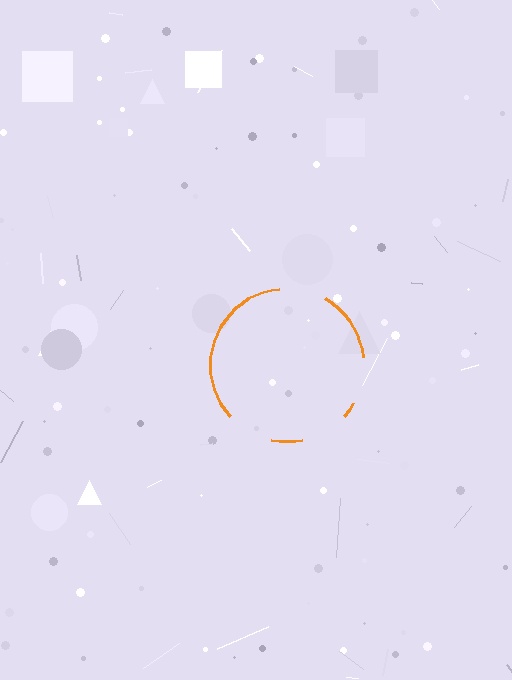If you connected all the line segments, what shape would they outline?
They would outline a circle.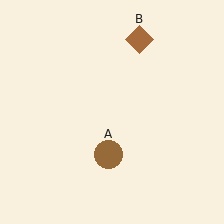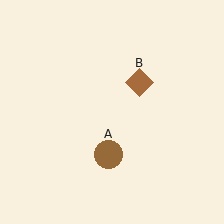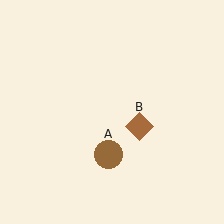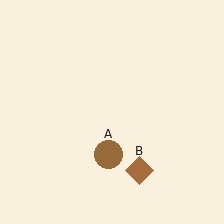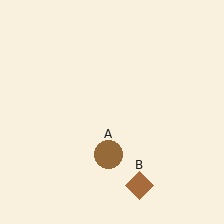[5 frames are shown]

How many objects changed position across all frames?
1 object changed position: brown diamond (object B).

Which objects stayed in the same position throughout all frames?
Brown circle (object A) remained stationary.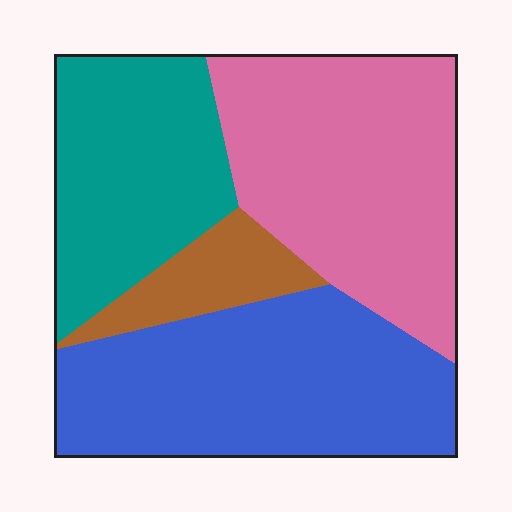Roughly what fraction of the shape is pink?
Pink takes up between a quarter and a half of the shape.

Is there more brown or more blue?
Blue.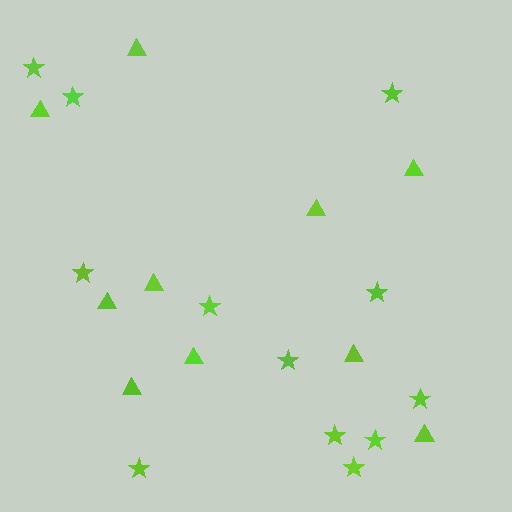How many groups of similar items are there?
There are 2 groups: one group of stars (12) and one group of triangles (10).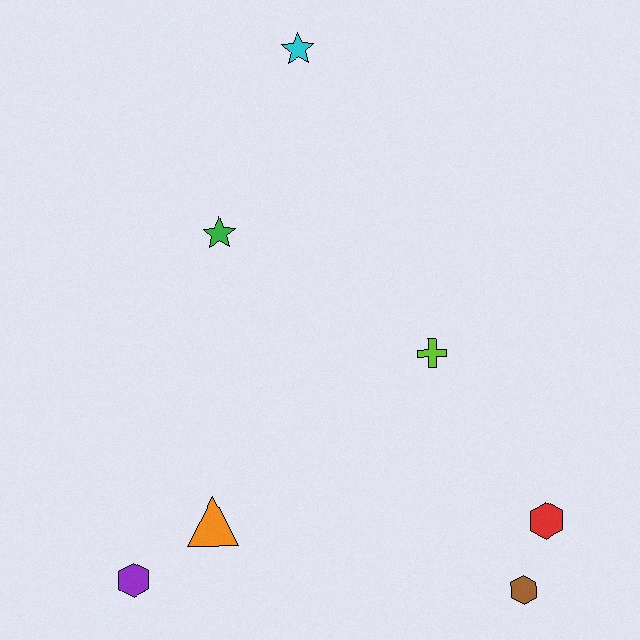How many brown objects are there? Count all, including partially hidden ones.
There is 1 brown object.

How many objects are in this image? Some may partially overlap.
There are 7 objects.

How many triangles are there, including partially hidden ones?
There is 1 triangle.